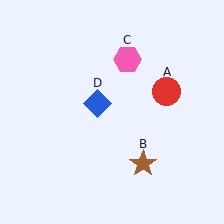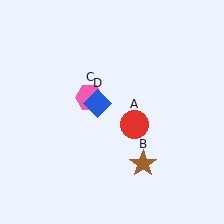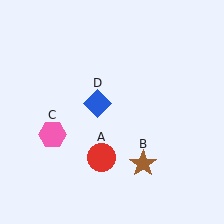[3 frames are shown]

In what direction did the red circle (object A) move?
The red circle (object A) moved down and to the left.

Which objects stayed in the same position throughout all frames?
Brown star (object B) and blue diamond (object D) remained stationary.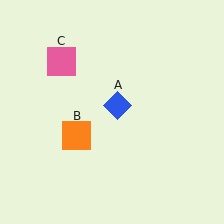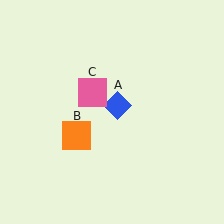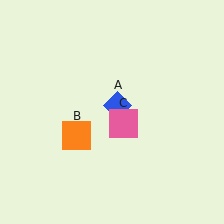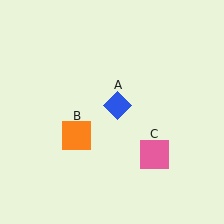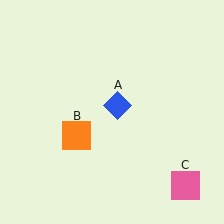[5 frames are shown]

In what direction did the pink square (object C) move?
The pink square (object C) moved down and to the right.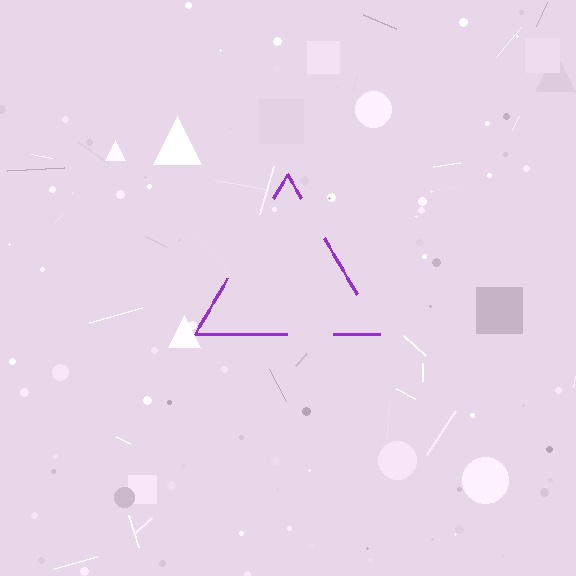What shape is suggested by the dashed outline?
The dashed outline suggests a triangle.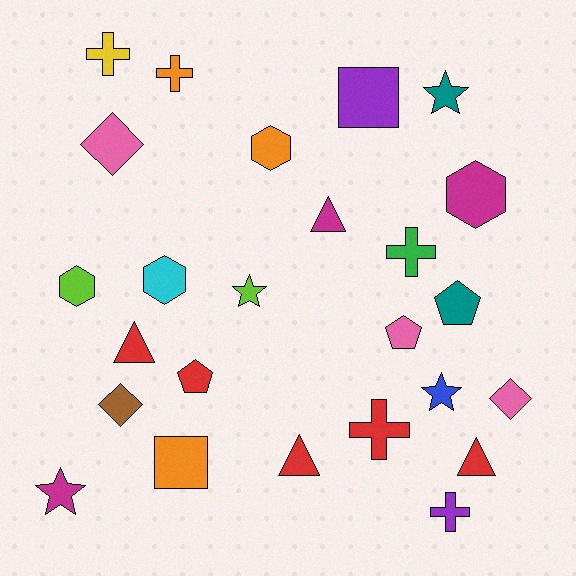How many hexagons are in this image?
There are 4 hexagons.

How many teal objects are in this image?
There are 2 teal objects.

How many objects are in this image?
There are 25 objects.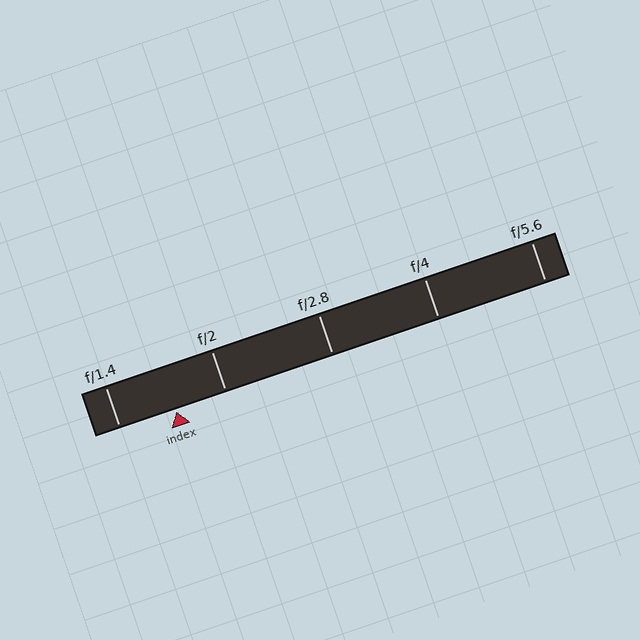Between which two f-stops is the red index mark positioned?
The index mark is between f/1.4 and f/2.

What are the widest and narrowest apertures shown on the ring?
The widest aperture shown is f/1.4 and the narrowest is f/5.6.